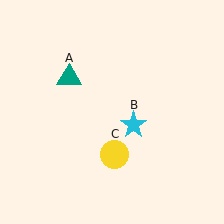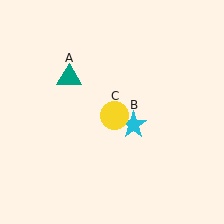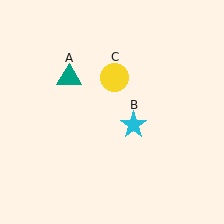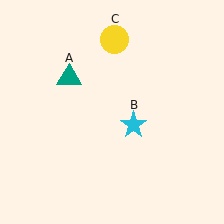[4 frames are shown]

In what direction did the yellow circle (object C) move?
The yellow circle (object C) moved up.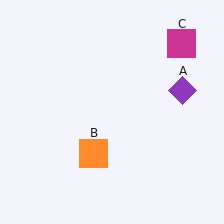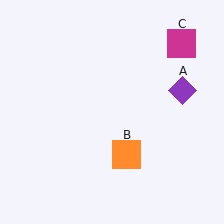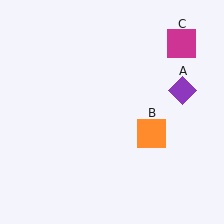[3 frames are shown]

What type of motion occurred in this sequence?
The orange square (object B) rotated counterclockwise around the center of the scene.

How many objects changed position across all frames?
1 object changed position: orange square (object B).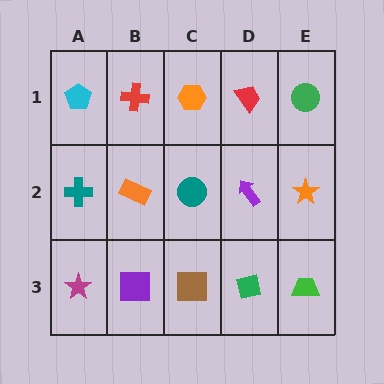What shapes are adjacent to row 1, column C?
A teal circle (row 2, column C), a red cross (row 1, column B), a red trapezoid (row 1, column D).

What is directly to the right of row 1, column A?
A red cross.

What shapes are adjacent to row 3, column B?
An orange rectangle (row 2, column B), a magenta star (row 3, column A), a brown square (row 3, column C).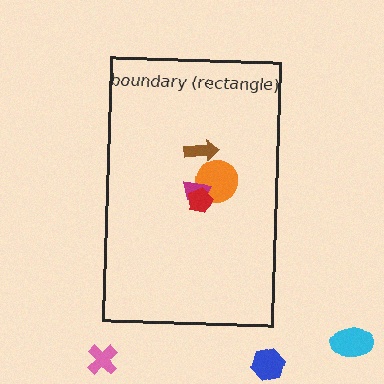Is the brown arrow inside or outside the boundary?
Inside.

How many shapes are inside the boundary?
4 inside, 3 outside.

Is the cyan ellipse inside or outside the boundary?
Outside.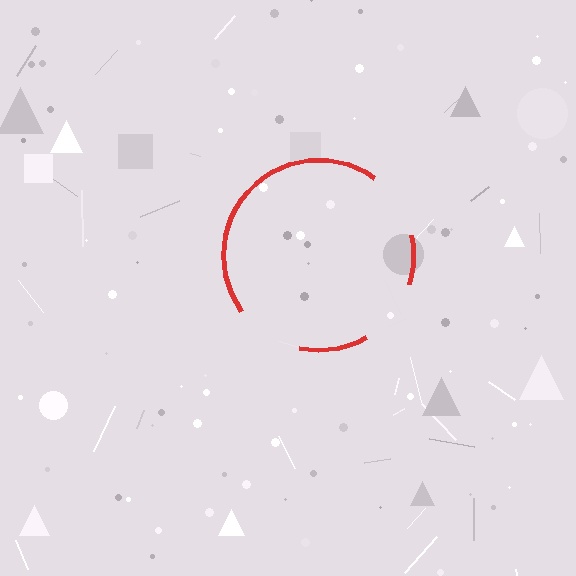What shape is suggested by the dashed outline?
The dashed outline suggests a circle.